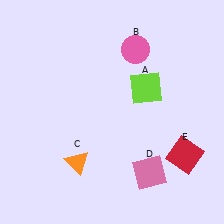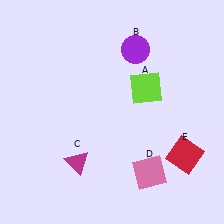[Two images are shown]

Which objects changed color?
B changed from pink to purple. C changed from orange to magenta.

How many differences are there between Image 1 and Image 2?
There are 2 differences between the two images.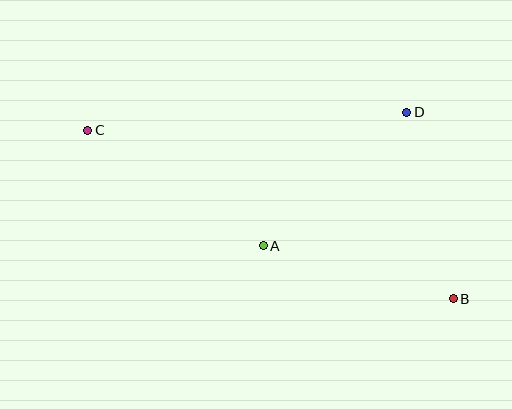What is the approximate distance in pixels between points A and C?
The distance between A and C is approximately 210 pixels.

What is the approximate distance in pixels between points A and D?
The distance between A and D is approximately 196 pixels.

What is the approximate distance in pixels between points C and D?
The distance between C and D is approximately 320 pixels.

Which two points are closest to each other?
Points B and D are closest to each other.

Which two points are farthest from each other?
Points B and C are farthest from each other.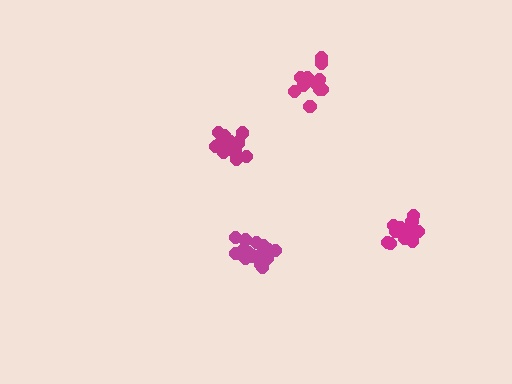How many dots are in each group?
Group 1: 15 dots, Group 2: 18 dots, Group 3: 16 dots, Group 4: 12 dots (61 total).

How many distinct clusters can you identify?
There are 4 distinct clusters.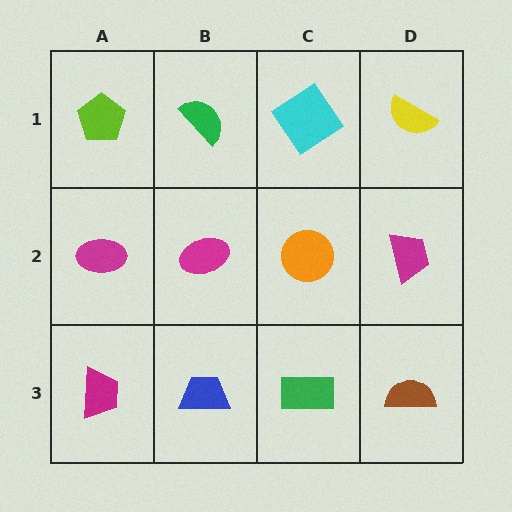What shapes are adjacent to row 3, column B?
A magenta ellipse (row 2, column B), a magenta trapezoid (row 3, column A), a green rectangle (row 3, column C).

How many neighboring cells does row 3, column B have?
3.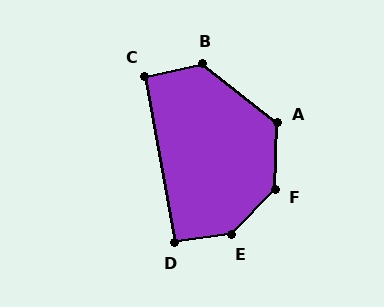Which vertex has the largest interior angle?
E, at approximately 141 degrees.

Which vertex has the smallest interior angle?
C, at approximately 92 degrees.